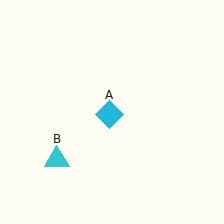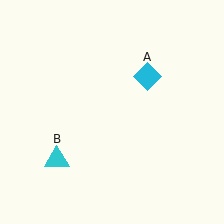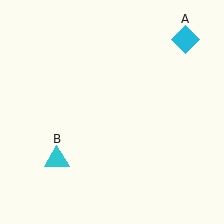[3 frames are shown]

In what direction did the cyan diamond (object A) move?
The cyan diamond (object A) moved up and to the right.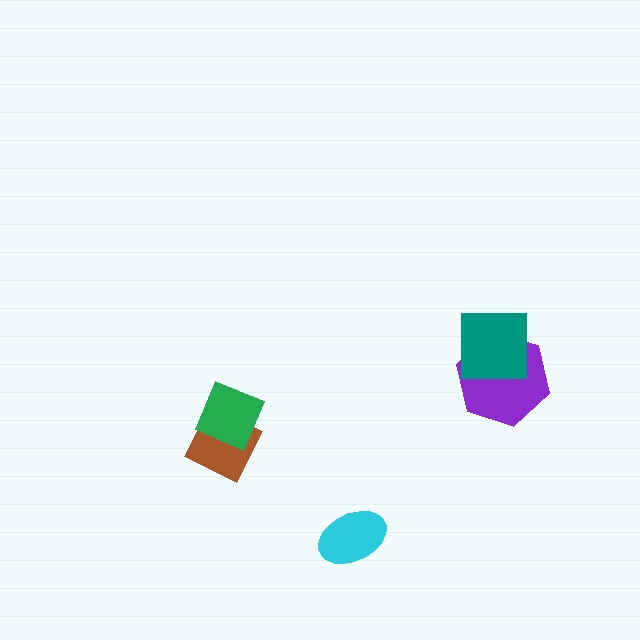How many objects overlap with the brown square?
1 object overlaps with the brown square.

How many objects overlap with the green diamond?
1 object overlaps with the green diamond.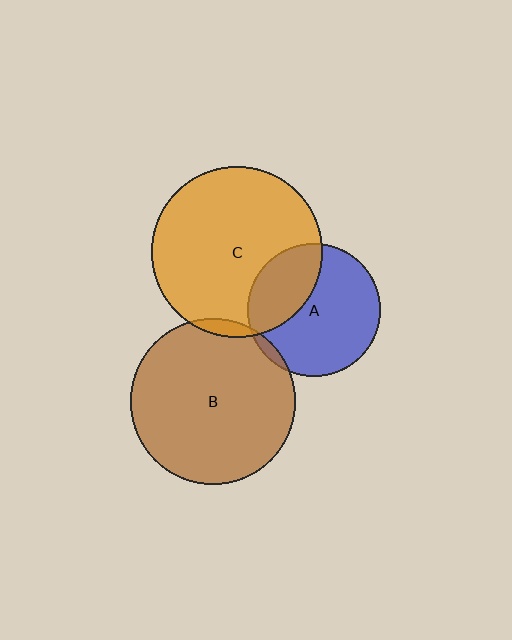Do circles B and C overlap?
Yes.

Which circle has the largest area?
Circle C (orange).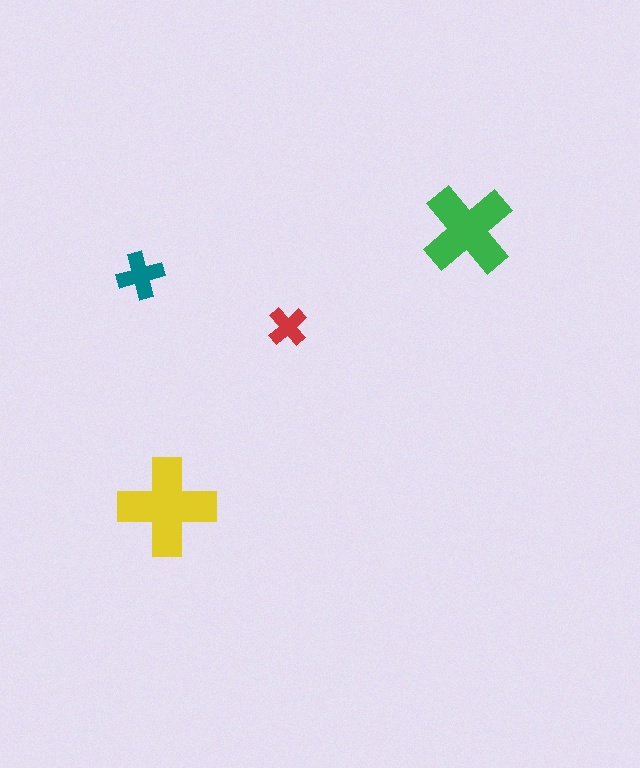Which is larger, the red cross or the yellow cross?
The yellow one.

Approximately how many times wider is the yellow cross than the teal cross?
About 2 times wider.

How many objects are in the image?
There are 4 objects in the image.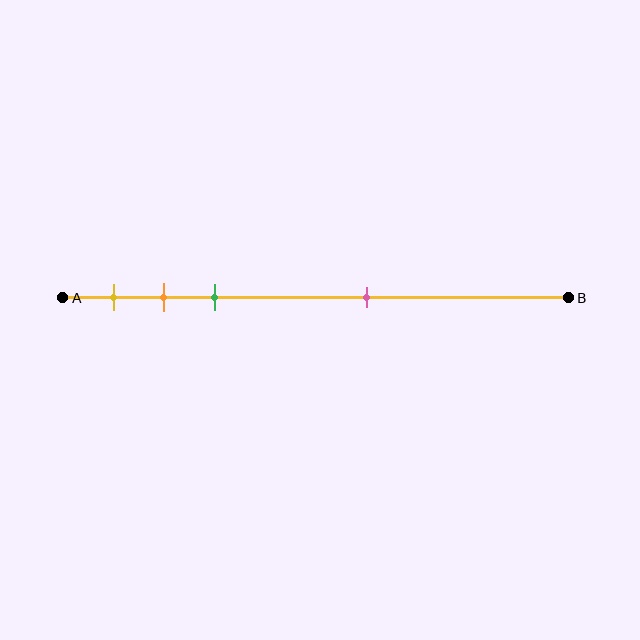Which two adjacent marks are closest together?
The orange and green marks are the closest adjacent pair.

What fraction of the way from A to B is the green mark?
The green mark is approximately 30% (0.3) of the way from A to B.